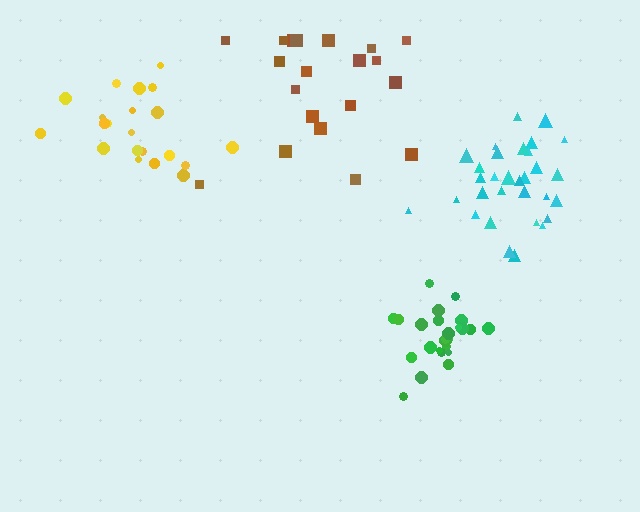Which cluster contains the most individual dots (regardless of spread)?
Cyan (31).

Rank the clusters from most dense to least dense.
green, cyan, yellow, brown.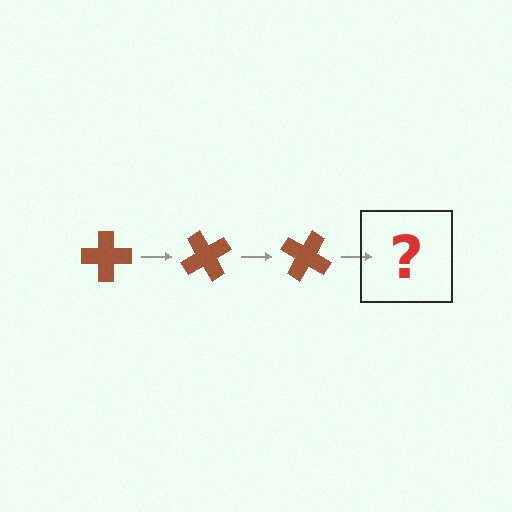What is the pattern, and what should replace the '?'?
The pattern is that the cross rotates 60 degrees each step. The '?' should be a brown cross rotated 180 degrees.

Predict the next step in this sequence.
The next step is a brown cross rotated 180 degrees.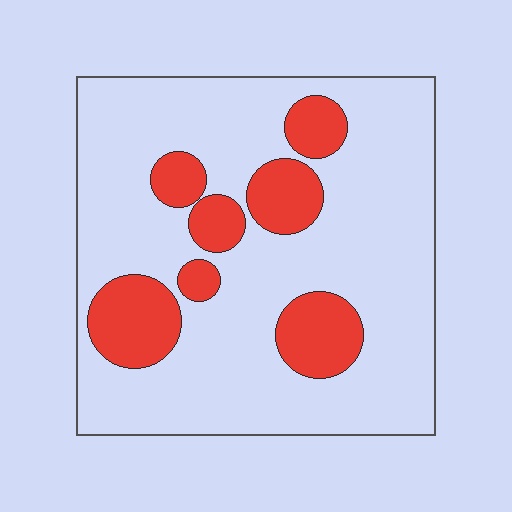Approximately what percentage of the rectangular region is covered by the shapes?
Approximately 20%.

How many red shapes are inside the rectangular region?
7.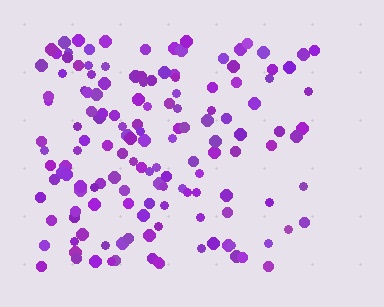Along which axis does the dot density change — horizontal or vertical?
Horizontal.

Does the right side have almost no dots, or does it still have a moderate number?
Still a moderate number, just noticeably fewer than the left.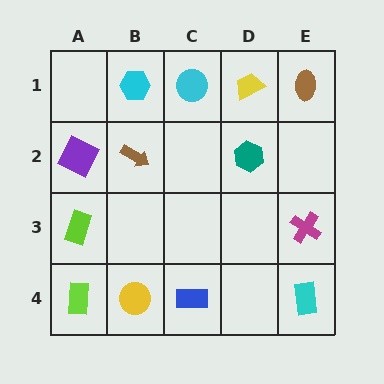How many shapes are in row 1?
4 shapes.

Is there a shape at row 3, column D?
No, that cell is empty.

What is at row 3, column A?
A lime rectangle.